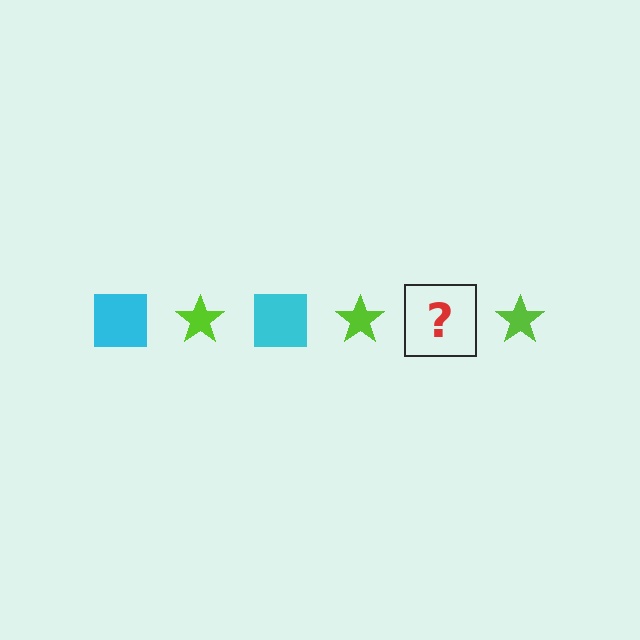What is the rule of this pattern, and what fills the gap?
The rule is that the pattern alternates between cyan square and lime star. The gap should be filled with a cyan square.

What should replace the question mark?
The question mark should be replaced with a cyan square.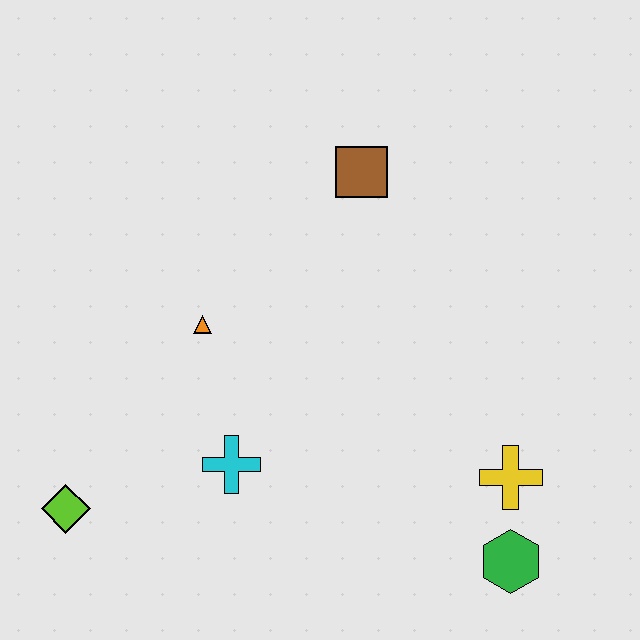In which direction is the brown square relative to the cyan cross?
The brown square is above the cyan cross.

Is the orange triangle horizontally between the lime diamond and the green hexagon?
Yes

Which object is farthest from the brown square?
The lime diamond is farthest from the brown square.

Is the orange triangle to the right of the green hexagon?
No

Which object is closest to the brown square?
The orange triangle is closest to the brown square.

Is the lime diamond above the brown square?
No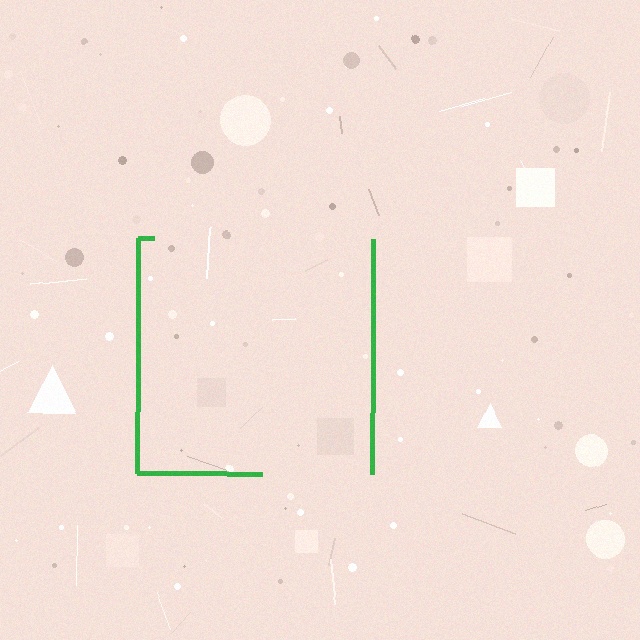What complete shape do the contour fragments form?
The contour fragments form a square.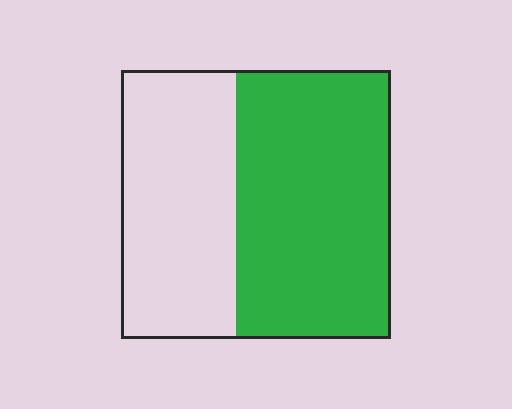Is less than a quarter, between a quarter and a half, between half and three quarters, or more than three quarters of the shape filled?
Between half and three quarters.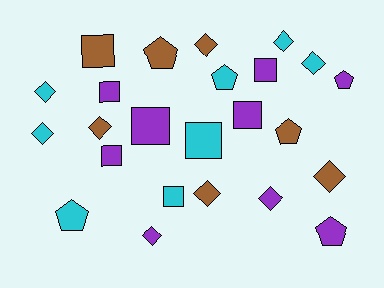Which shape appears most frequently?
Diamond, with 10 objects.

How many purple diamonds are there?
There are 2 purple diamonds.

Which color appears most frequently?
Purple, with 9 objects.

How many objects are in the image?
There are 24 objects.